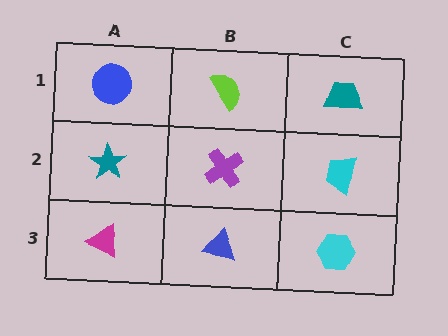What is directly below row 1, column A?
A teal star.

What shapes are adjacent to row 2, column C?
A teal trapezoid (row 1, column C), a cyan hexagon (row 3, column C), a purple cross (row 2, column B).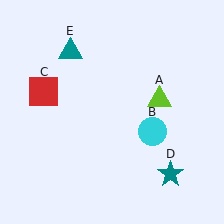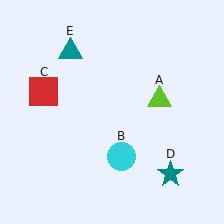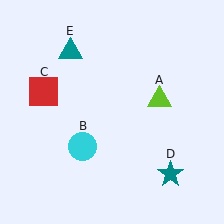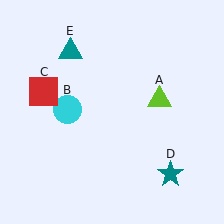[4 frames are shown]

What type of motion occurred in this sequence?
The cyan circle (object B) rotated clockwise around the center of the scene.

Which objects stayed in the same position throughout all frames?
Lime triangle (object A) and red square (object C) and teal star (object D) and teal triangle (object E) remained stationary.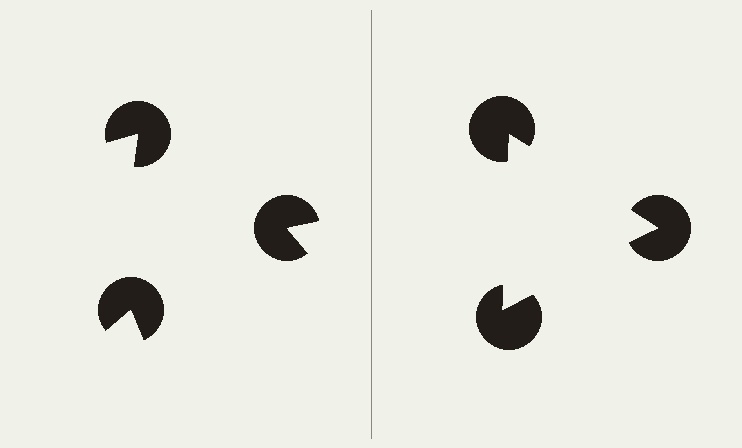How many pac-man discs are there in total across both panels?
6 — 3 on each side.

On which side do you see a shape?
An illusory triangle appears on the right side. On the left side the wedge cuts are rotated, so no coherent shape forms.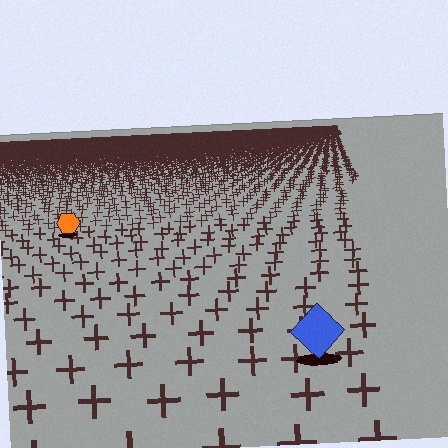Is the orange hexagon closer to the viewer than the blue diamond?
No. The blue diamond is closer — you can tell from the texture gradient: the ground texture is coarser near it.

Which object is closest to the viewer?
The blue diamond is closest. The texture marks near it are larger and more spread out.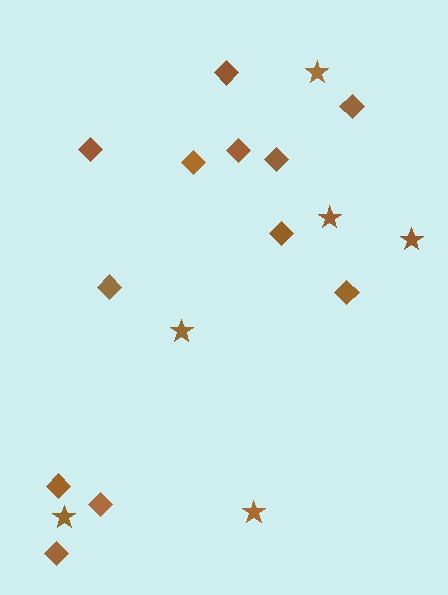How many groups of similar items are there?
There are 2 groups: one group of diamonds (12) and one group of stars (6).